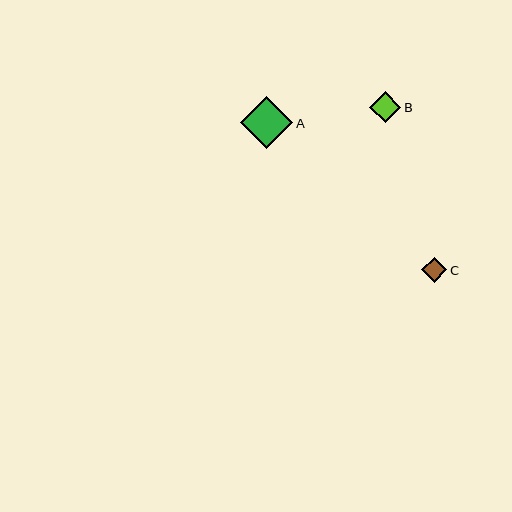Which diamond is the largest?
Diamond A is the largest with a size of approximately 52 pixels.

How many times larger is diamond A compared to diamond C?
Diamond A is approximately 2.1 times the size of diamond C.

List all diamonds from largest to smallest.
From largest to smallest: A, B, C.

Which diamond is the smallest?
Diamond C is the smallest with a size of approximately 25 pixels.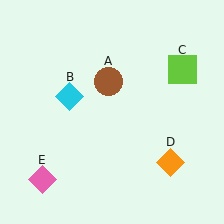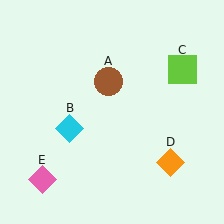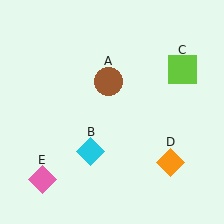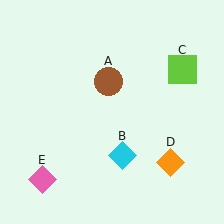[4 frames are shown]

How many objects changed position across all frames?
1 object changed position: cyan diamond (object B).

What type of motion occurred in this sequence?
The cyan diamond (object B) rotated counterclockwise around the center of the scene.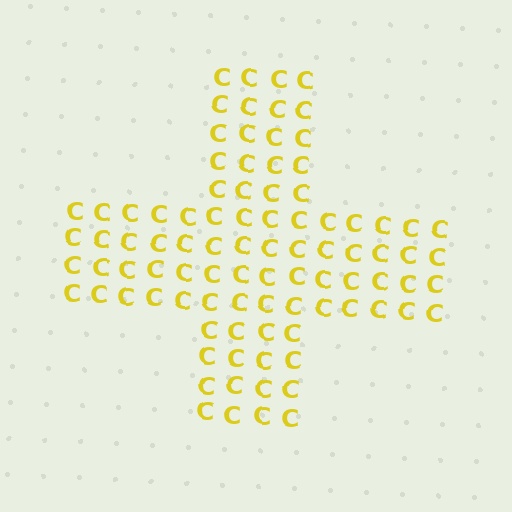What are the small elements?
The small elements are letter C's.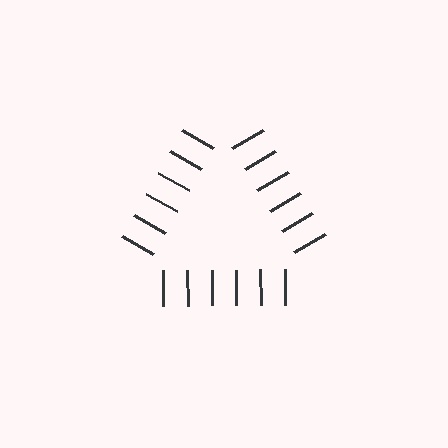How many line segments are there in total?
18 — 6 along each of the 3 edges.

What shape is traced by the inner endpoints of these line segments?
An illusory triangle — the line segments terminate on its edges but no continuous stroke is drawn.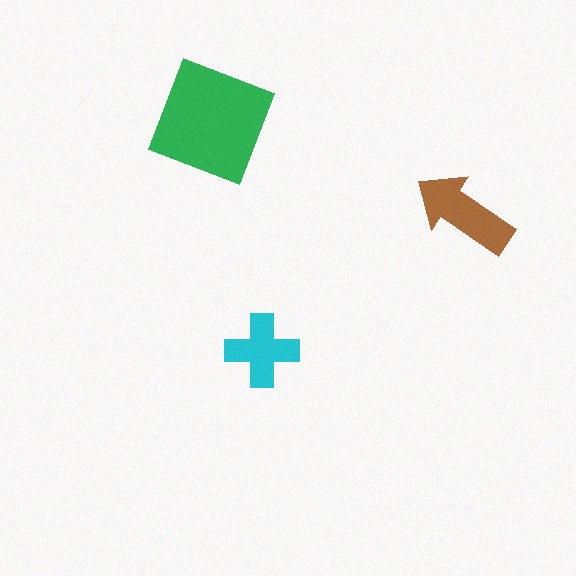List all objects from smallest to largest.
The cyan cross, the brown arrow, the green square.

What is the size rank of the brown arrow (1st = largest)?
2nd.